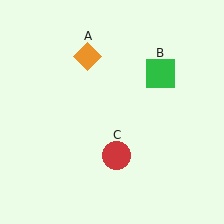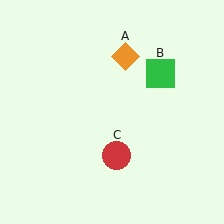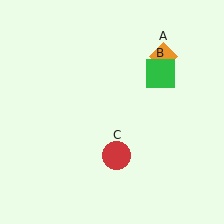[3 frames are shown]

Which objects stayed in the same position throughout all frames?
Green square (object B) and red circle (object C) remained stationary.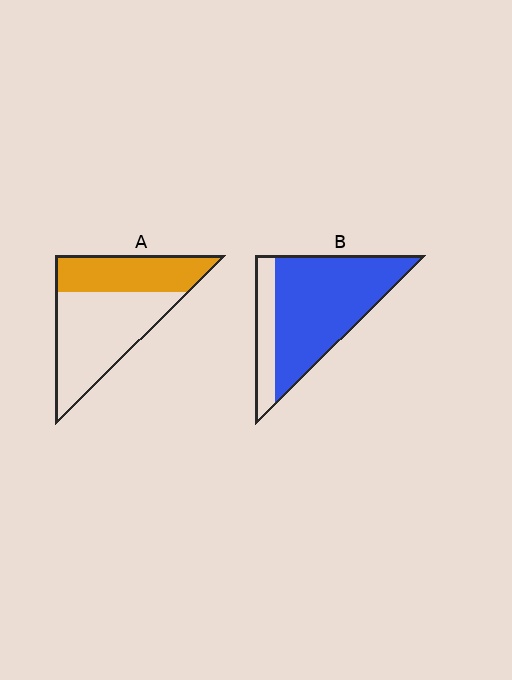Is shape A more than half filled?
No.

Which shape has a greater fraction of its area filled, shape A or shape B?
Shape B.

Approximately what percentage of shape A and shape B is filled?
A is approximately 40% and B is approximately 80%.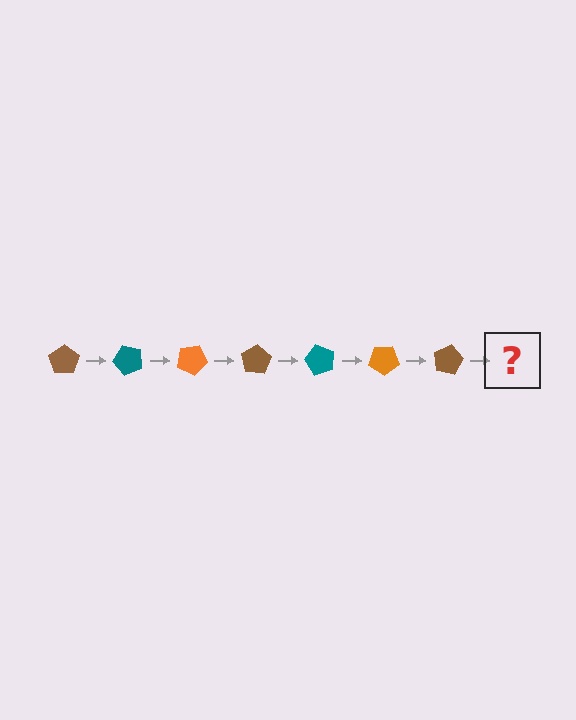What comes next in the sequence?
The next element should be a teal pentagon, rotated 350 degrees from the start.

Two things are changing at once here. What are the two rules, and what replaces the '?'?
The two rules are that it rotates 50 degrees each step and the color cycles through brown, teal, and orange. The '?' should be a teal pentagon, rotated 350 degrees from the start.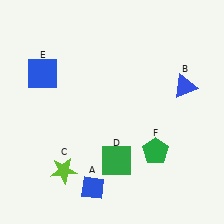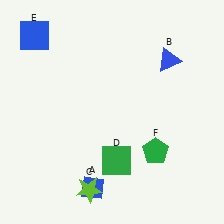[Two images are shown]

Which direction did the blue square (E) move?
The blue square (E) moved up.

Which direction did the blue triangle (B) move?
The blue triangle (B) moved up.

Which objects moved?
The objects that moved are: the blue triangle (B), the lime star (C), the blue square (E).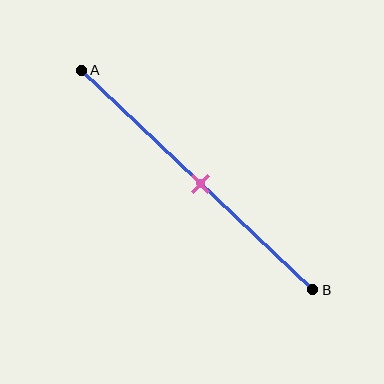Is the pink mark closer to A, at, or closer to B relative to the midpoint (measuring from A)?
The pink mark is approximately at the midpoint of segment AB.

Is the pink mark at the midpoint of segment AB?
Yes, the mark is approximately at the midpoint.